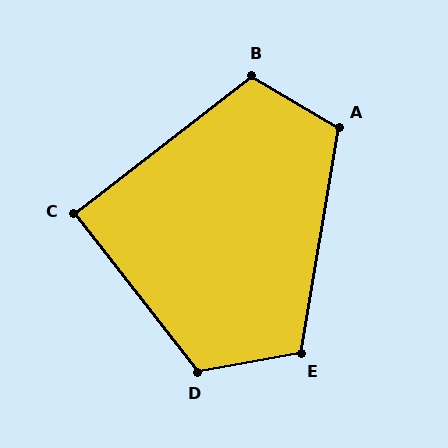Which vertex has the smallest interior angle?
C, at approximately 90 degrees.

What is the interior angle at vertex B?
Approximately 112 degrees (obtuse).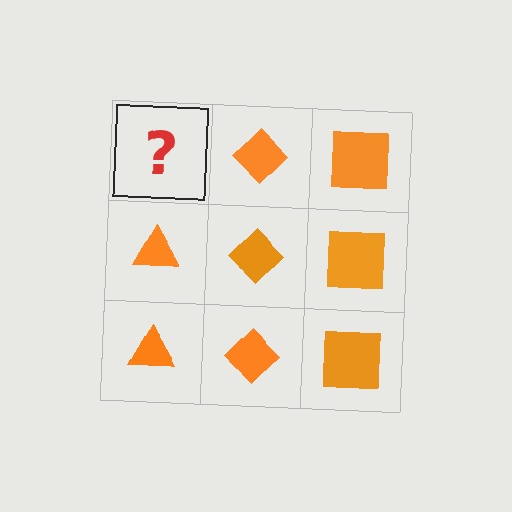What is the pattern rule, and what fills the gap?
The rule is that each column has a consistent shape. The gap should be filled with an orange triangle.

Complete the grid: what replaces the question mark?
The question mark should be replaced with an orange triangle.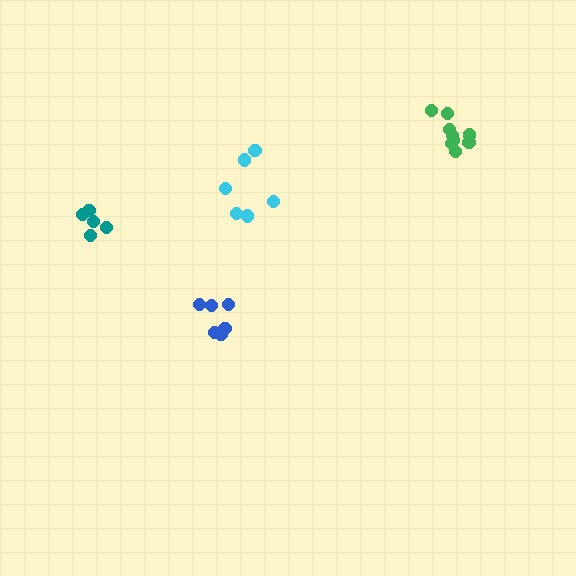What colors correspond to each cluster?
The clusters are colored: teal, green, cyan, blue.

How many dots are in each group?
Group 1: 5 dots, Group 2: 9 dots, Group 3: 6 dots, Group 4: 6 dots (26 total).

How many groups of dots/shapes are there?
There are 4 groups.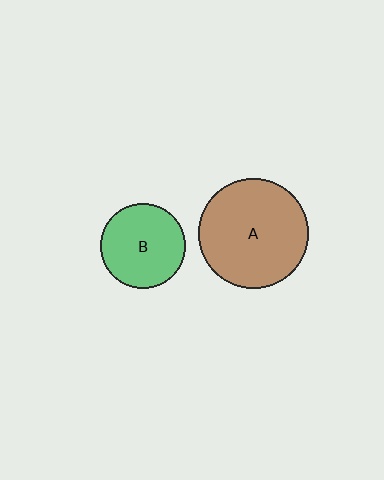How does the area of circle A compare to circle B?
Approximately 1.6 times.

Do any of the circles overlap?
No, none of the circles overlap.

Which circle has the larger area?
Circle A (brown).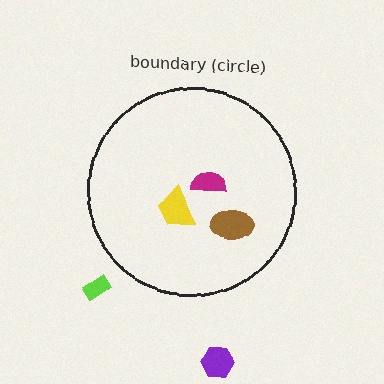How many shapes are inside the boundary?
3 inside, 2 outside.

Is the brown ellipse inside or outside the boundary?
Inside.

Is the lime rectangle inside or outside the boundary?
Outside.